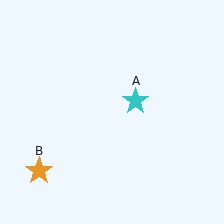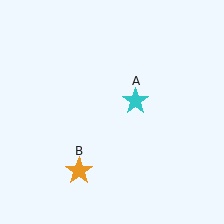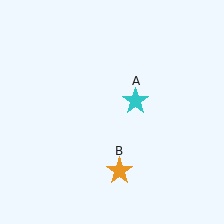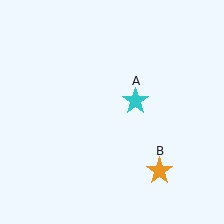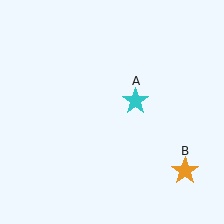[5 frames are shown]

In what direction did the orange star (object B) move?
The orange star (object B) moved right.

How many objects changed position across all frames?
1 object changed position: orange star (object B).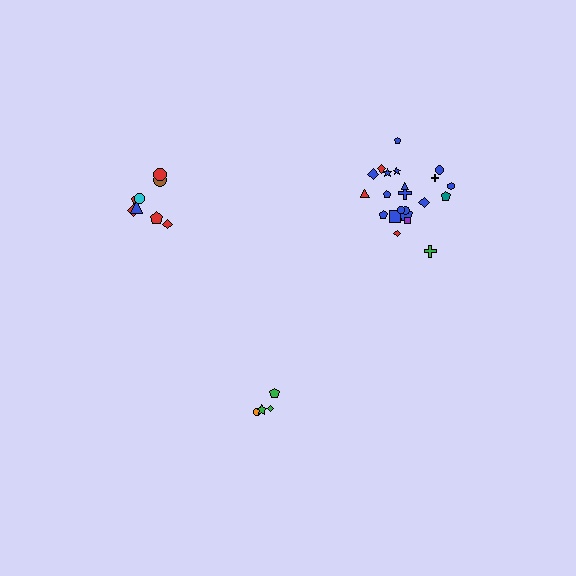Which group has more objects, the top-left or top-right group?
The top-right group.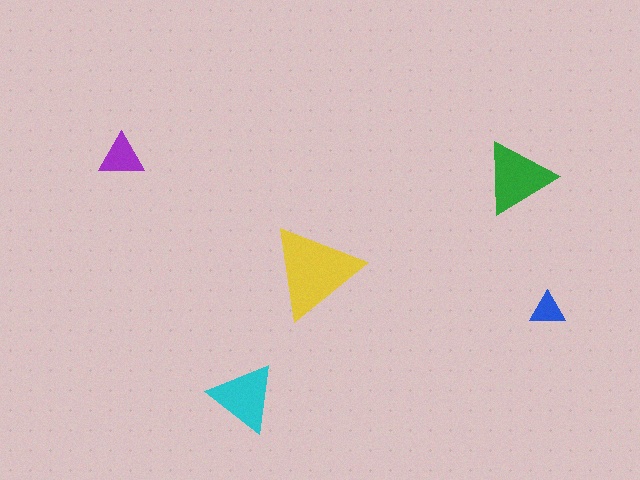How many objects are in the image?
There are 5 objects in the image.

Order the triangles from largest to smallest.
the yellow one, the green one, the cyan one, the purple one, the blue one.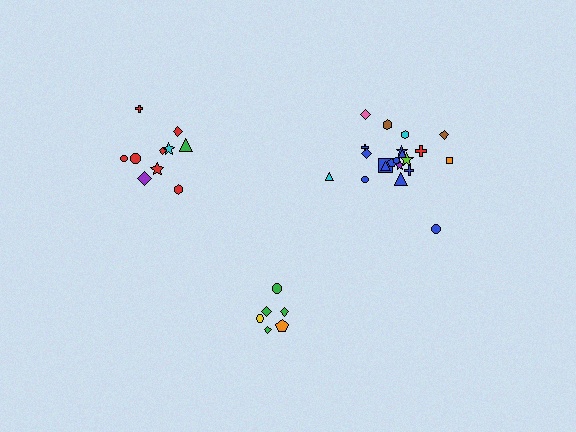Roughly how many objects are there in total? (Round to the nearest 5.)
Roughly 40 objects in total.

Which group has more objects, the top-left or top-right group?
The top-right group.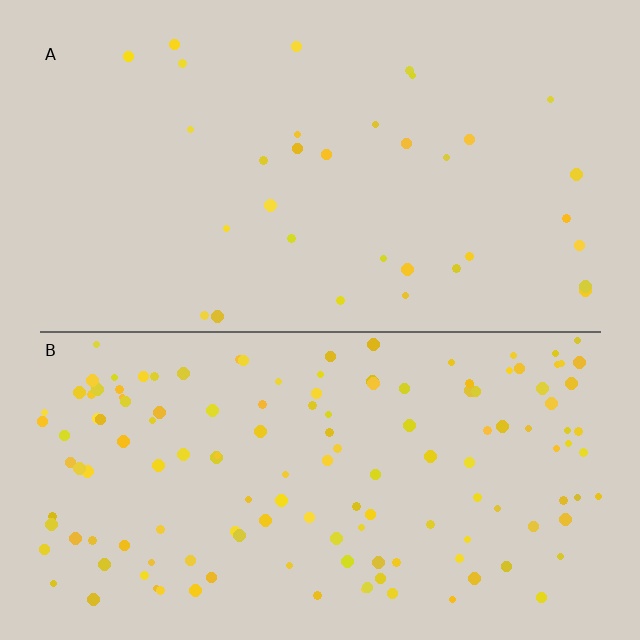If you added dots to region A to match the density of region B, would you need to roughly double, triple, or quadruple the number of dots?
Approximately quadruple.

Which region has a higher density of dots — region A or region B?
B (the bottom).